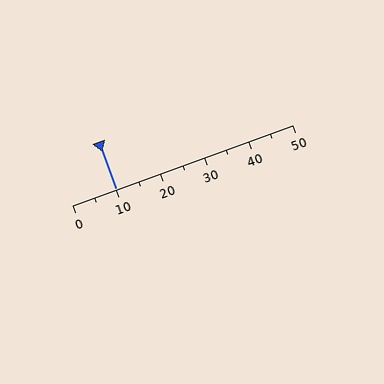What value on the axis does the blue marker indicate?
The marker indicates approximately 10.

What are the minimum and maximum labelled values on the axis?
The axis runs from 0 to 50.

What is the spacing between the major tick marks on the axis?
The major ticks are spaced 10 apart.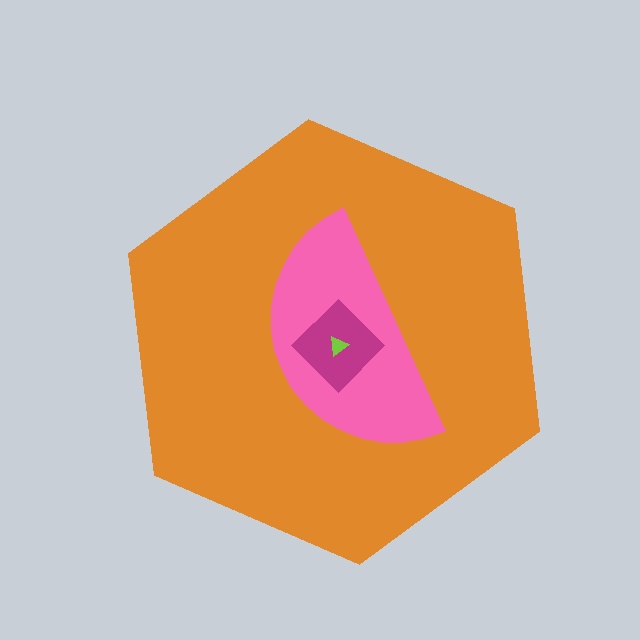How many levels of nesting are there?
4.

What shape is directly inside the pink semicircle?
The magenta diamond.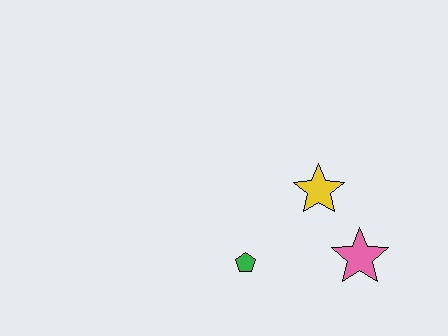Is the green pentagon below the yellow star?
Yes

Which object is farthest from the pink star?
The green pentagon is farthest from the pink star.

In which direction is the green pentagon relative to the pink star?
The green pentagon is to the left of the pink star.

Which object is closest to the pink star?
The yellow star is closest to the pink star.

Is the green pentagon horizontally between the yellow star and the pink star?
No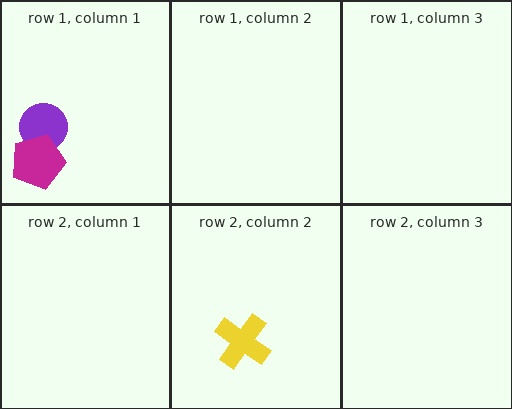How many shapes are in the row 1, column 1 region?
2.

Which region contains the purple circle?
The row 1, column 1 region.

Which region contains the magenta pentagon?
The row 1, column 1 region.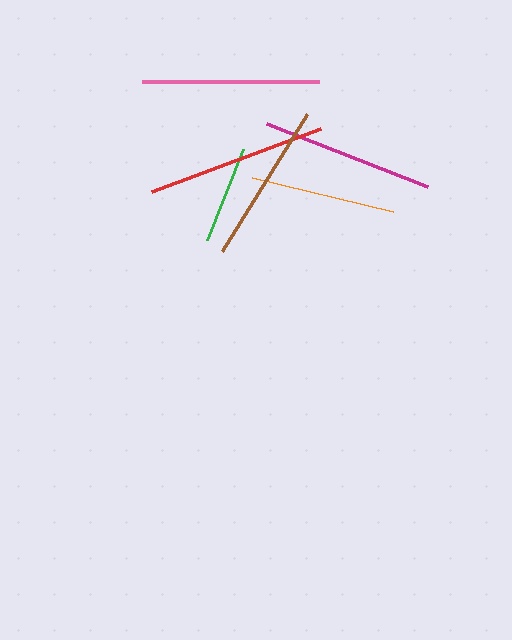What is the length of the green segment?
The green segment is approximately 97 pixels long.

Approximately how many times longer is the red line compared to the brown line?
The red line is approximately 1.1 times the length of the brown line.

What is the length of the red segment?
The red segment is approximately 180 pixels long.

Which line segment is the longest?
The red line is the longest at approximately 180 pixels.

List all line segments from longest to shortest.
From longest to shortest: red, pink, magenta, brown, orange, green.